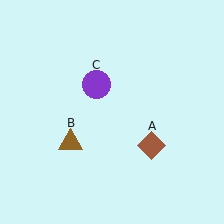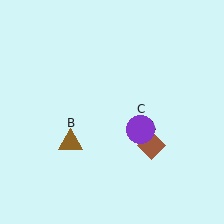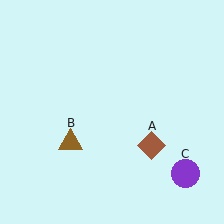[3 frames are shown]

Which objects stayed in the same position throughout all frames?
Brown diamond (object A) and brown triangle (object B) remained stationary.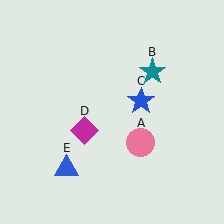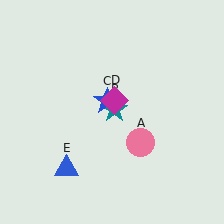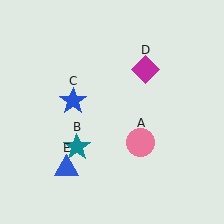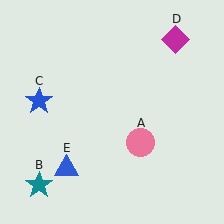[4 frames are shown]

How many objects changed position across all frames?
3 objects changed position: teal star (object B), blue star (object C), magenta diamond (object D).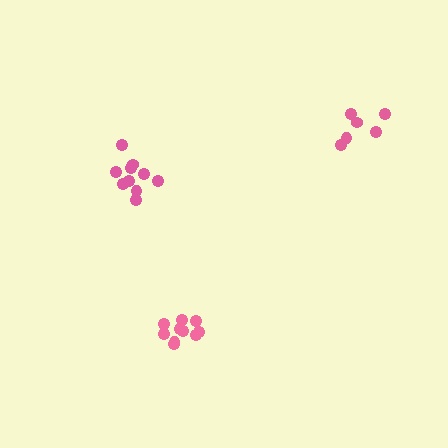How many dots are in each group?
Group 1: 10 dots, Group 2: 6 dots, Group 3: 10 dots (26 total).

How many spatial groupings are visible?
There are 3 spatial groupings.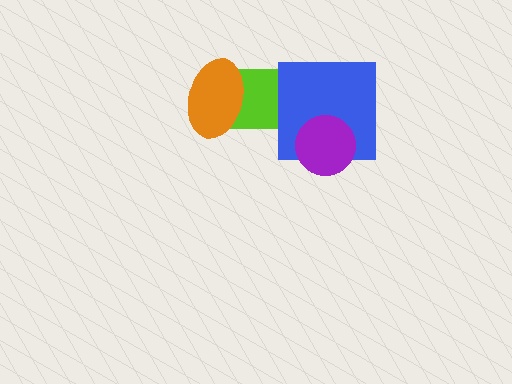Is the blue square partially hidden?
Yes, it is partially covered by another shape.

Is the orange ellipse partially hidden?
No, no other shape covers it.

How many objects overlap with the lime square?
1 object overlaps with the lime square.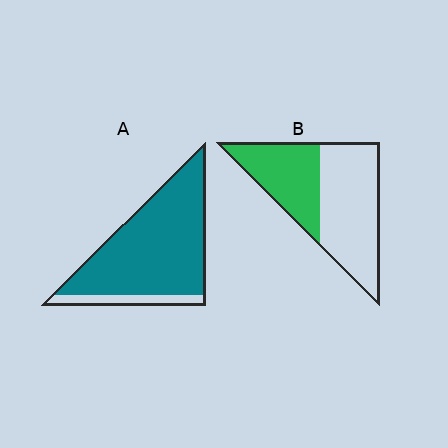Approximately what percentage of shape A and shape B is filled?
A is approximately 85% and B is approximately 40%.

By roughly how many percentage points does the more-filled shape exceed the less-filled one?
By roughly 45 percentage points (A over B).